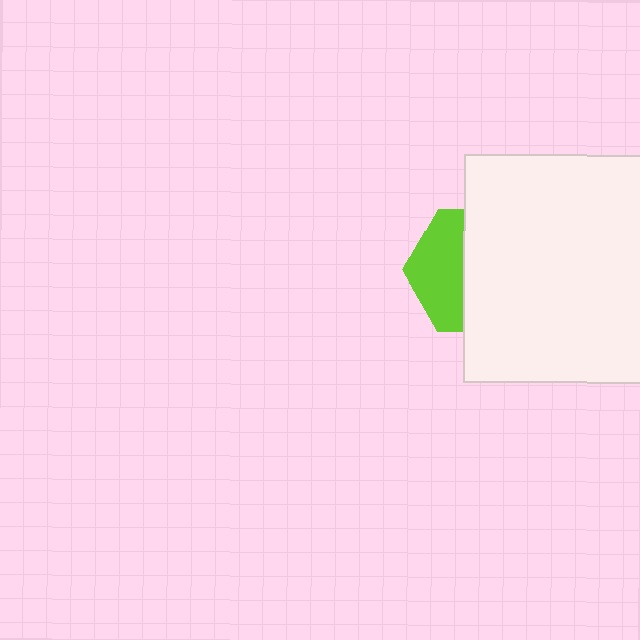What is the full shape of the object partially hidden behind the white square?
The partially hidden object is a lime hexagon.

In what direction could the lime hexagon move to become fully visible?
The lime hexagon could move left. That would shift it out from behind the white square entirely.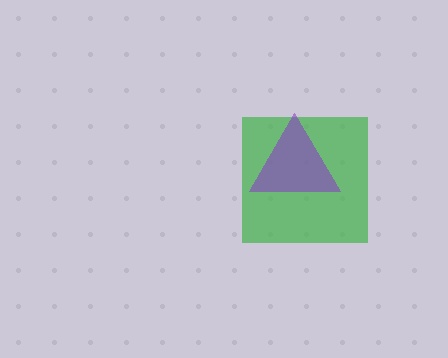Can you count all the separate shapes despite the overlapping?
Yes, there are 2 separate shapes.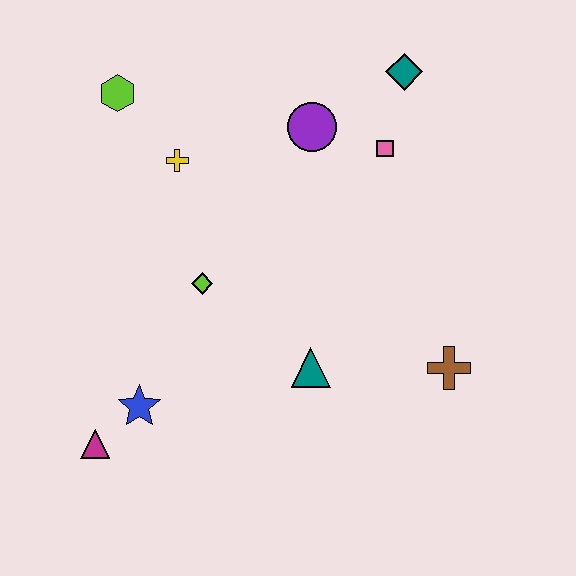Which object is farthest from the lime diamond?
The teal diamond is farthest from the lime diamond.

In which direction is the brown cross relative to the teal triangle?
The brown cross is to the right of the teal triangle.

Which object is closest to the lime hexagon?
The yellow cross is closest to the lime hexagon.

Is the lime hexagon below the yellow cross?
No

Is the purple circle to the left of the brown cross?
Yes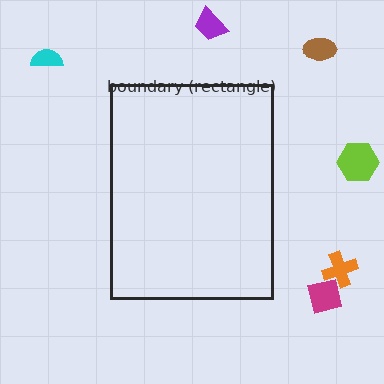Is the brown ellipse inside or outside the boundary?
Outside.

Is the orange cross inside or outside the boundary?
Outside.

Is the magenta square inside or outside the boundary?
Outside.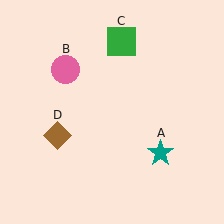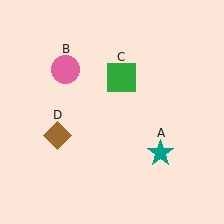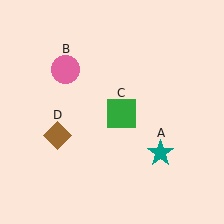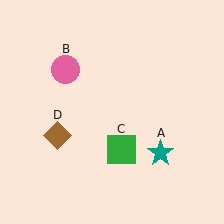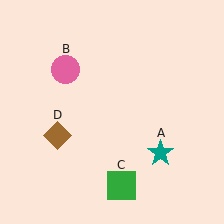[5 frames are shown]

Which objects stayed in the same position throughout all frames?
Teal star (object A) and pink circle (object B) and brown diamond (object D) remained stationary.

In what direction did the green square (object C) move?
The green square (object C) moved down.